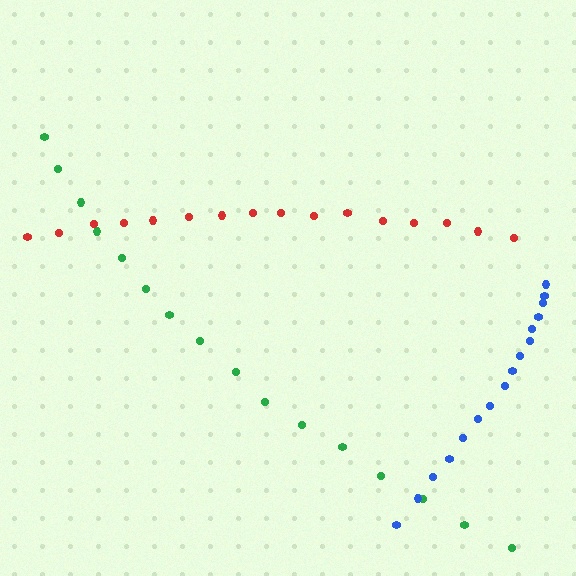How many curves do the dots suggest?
There are 3 distinct paths.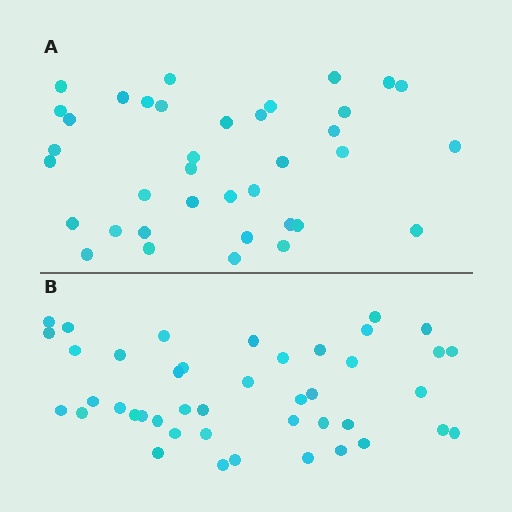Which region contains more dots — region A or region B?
Region B (the bottom region) has more dots.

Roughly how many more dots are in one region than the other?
Region B has about 6 more dots than region A.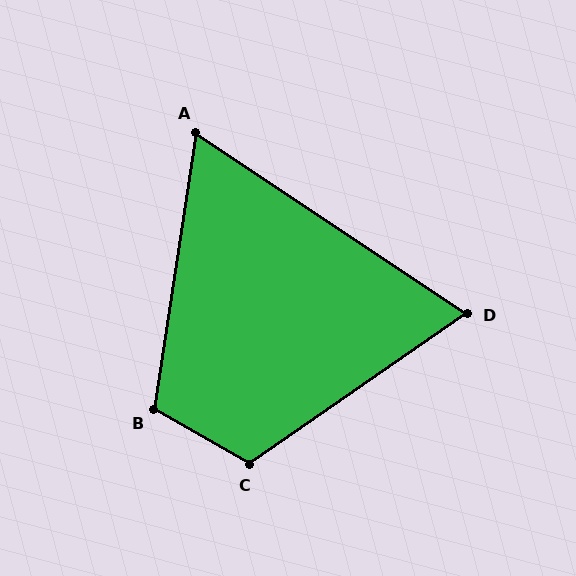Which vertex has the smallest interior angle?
A, at approximately 65 degrees.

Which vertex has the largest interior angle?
C, at approximately 115 degrees.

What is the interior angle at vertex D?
Approximately 68 degrees (acute).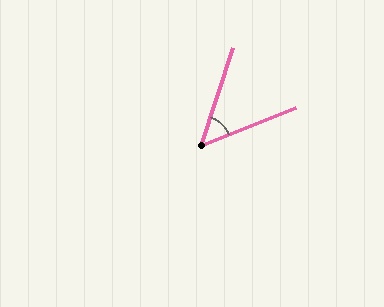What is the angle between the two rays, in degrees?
Approximately 50 degrees.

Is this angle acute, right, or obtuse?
It is acute.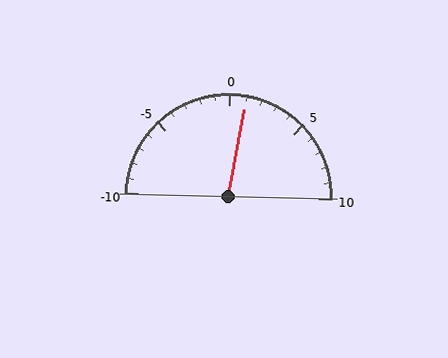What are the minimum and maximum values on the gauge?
The gauge ranges from -10 to 10.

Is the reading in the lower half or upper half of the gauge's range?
The reading is in the upper half of the range (-10 to 10).